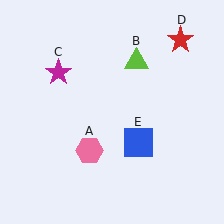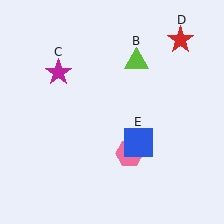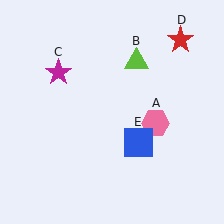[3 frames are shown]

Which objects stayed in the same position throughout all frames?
Lime triangle (object B) and magenta star (object C) and red star (object D) and blue square (object E) remained stationary.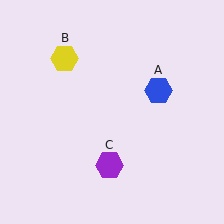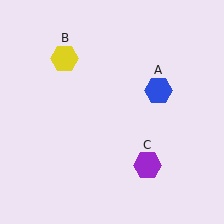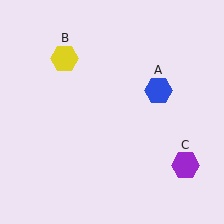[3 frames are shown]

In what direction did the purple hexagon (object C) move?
The purple hexagon (object C) moved right.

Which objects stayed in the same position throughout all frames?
Blue hexagon (object A) and yellow hexagon (object B) remained stationary.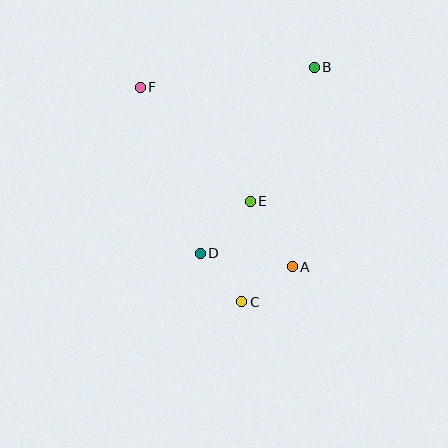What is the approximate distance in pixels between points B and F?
The distance between B and F is approximately 176 pixels.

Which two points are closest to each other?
Points A and C are closest to each other.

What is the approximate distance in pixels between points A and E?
The distance between A and E is approximately 78 pixels.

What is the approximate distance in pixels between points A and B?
The distance between A and B is approximately 200 pixels.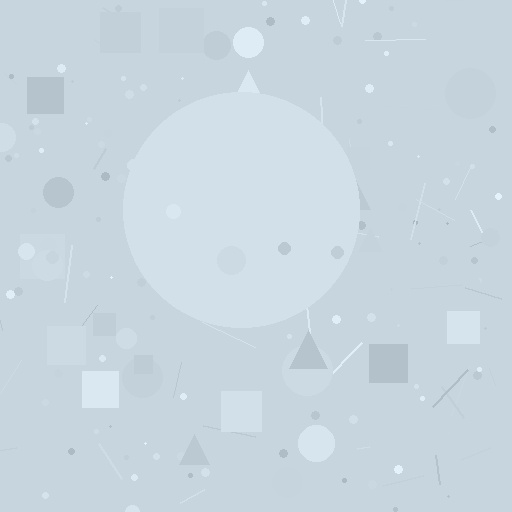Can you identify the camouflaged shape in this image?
The camouflaged shape is a circle.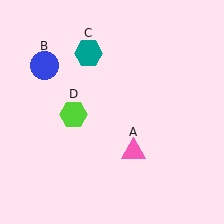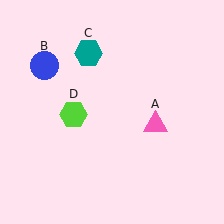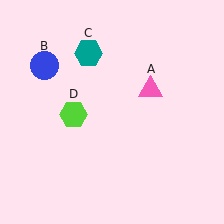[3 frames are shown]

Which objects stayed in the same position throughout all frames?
Blue circle (object B) and teal hexagon (object C) and lime hexagon (object D) remained stationary.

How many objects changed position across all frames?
1 object changed position: pink triangle (object A).